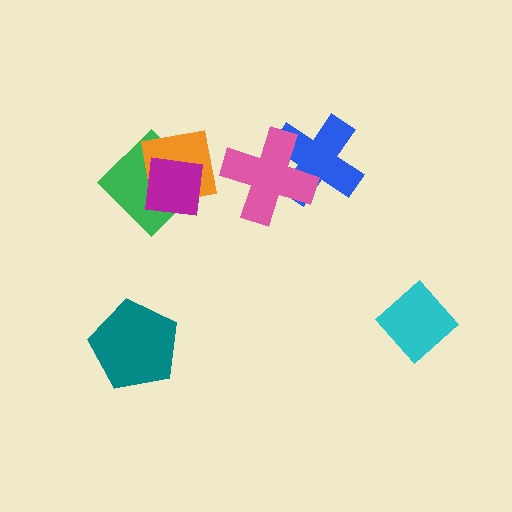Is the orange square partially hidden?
Yes, it is partially covered by another shape.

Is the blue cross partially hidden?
Yes, it is partially covered by another shape.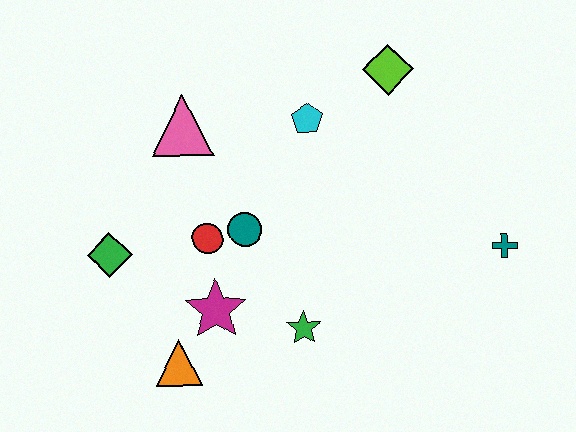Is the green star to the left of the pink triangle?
No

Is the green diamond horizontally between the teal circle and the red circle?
No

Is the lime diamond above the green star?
Yes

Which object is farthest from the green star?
The lime diamond is farthest from the green star.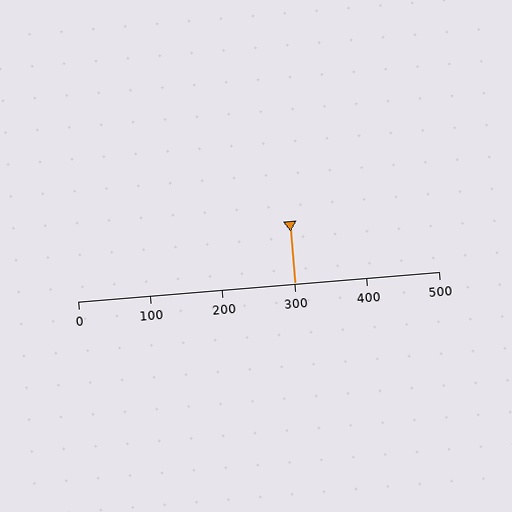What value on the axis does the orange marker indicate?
The marker indicates approximately 300.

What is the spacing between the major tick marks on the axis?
The major ticks are spaced 100 apart.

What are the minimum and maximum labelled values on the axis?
The axis runs from 0 to 500.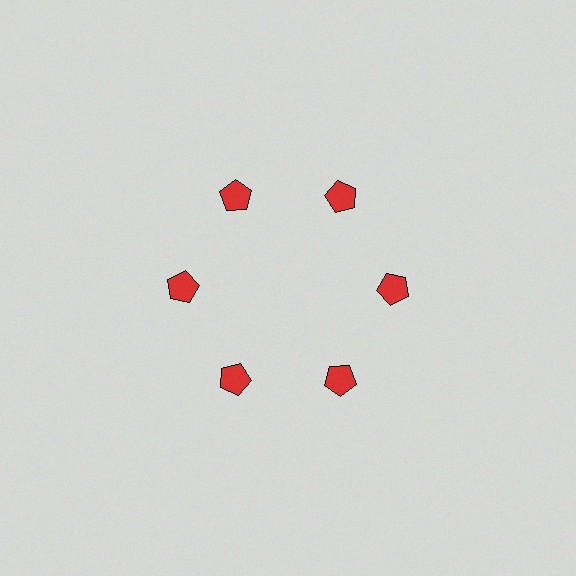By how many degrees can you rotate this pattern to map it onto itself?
The pattern maps onto itself every 60 degrees of rotation.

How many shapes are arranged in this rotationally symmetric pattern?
There are 6 shapes, arranged in 6 groups of 1.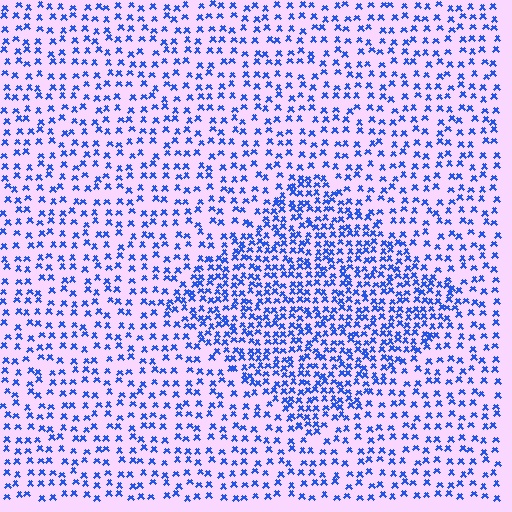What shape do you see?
I see a diamond.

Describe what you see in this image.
The image contains small blue elements arranged at two different densities. A diamond-shaped region is visible where the elements are more densely packed than the surrounding area.